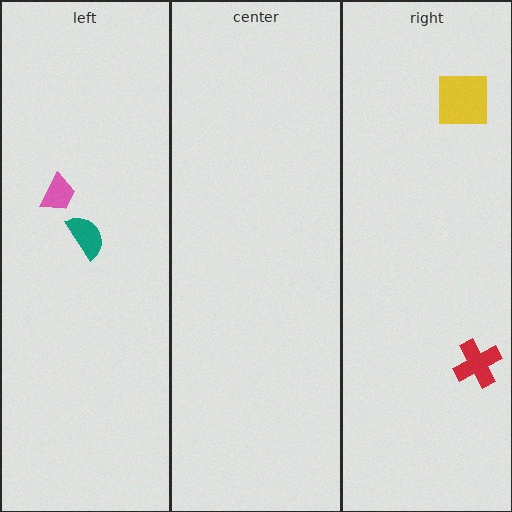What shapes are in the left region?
The teal semicircle, the pink trapezoid.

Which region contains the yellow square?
The right region.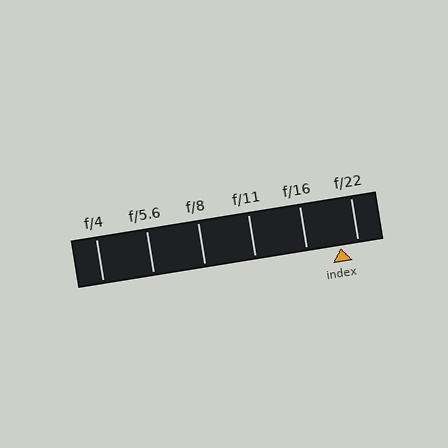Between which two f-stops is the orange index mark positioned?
The index mark is between f/16 and f/22.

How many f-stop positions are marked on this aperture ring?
There are 6 f-stop positions marked.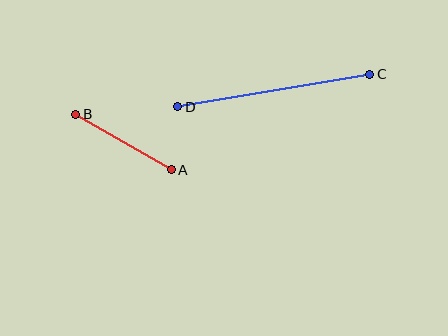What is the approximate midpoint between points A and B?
The midpoint is at approximately (123, 142) pixels.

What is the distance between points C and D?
The distance is approximately 195 pixels.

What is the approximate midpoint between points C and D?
The midpoint is at approximately (274, 91) pixels.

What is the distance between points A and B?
The distance is approximately 110 pixels.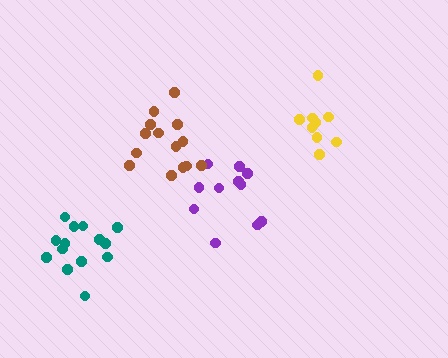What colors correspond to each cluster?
The clusters are colored: purple, yellow, brown, teal.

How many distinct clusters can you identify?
There are 4 distinct clusters.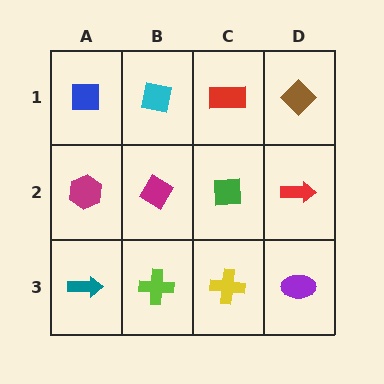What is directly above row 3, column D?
A red arrow.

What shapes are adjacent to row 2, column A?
A blue square (row 1, column A), a teal arrow (row 3, column A), a magenta diamond (row 2, column B).